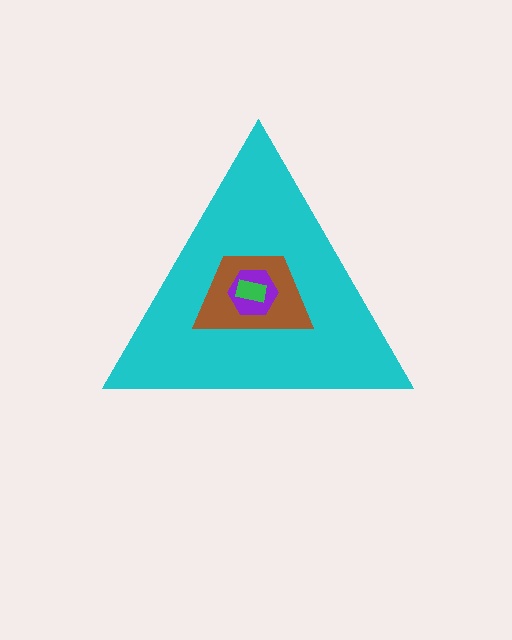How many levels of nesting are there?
4.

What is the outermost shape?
The cyan triangle.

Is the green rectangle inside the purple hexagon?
Yes.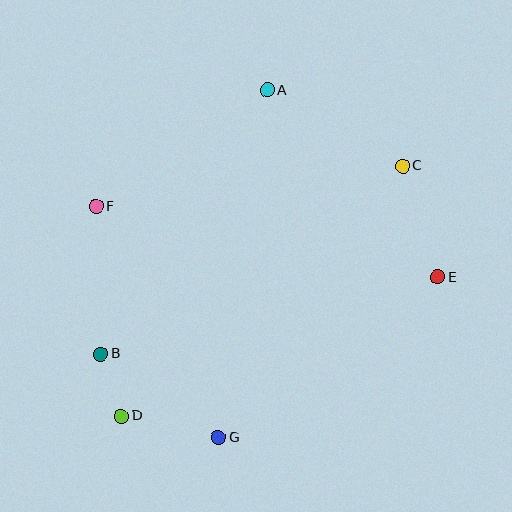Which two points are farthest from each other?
Points C and D are farthest from each other.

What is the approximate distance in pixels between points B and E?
The distance between B and E is approximately 346 pixels.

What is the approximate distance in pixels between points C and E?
The distance between C and E is approximately 116 pixels.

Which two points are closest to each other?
Points B and D are closest to each other.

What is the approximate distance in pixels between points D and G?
The distance between D and G is approximately 99 pixels.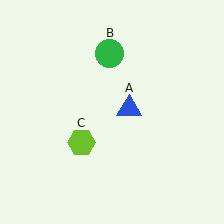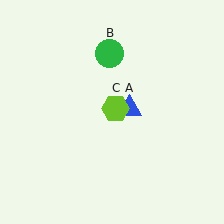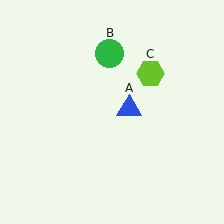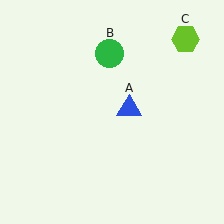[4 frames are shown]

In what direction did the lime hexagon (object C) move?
The lime hexagon (object C) moved up and to the right.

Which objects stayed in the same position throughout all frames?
Blue triangle (object A) and green circle (object B) remained stationary.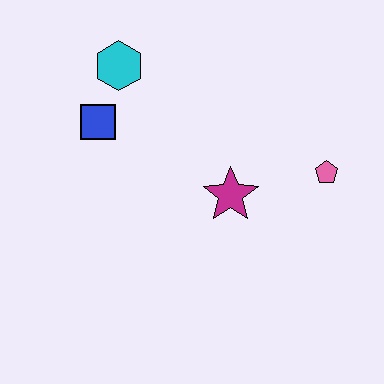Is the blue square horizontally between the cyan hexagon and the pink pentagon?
No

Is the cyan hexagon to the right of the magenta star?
No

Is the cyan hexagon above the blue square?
Yes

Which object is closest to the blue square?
The cyan hexagon is closest to the blue square.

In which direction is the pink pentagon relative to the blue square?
The pink pentagon is to the right of the blue square.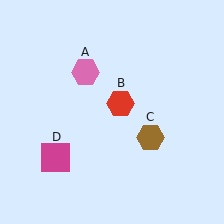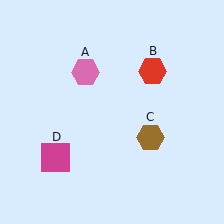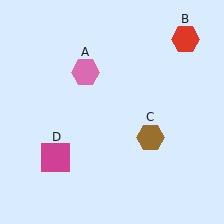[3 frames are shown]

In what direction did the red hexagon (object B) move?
The red hexagon (object B) moved up and to the right.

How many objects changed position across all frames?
1 object changed position: red hexagon (object B).